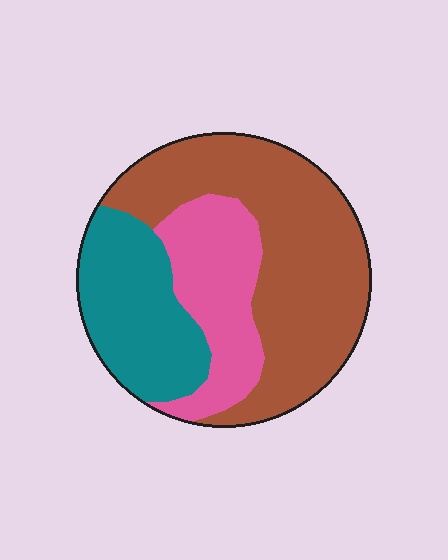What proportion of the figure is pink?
Pink takes up less than a quarter of the figure.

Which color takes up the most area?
Brown, at roughly 50%.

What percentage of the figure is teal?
Teal covers about 25% of the figure.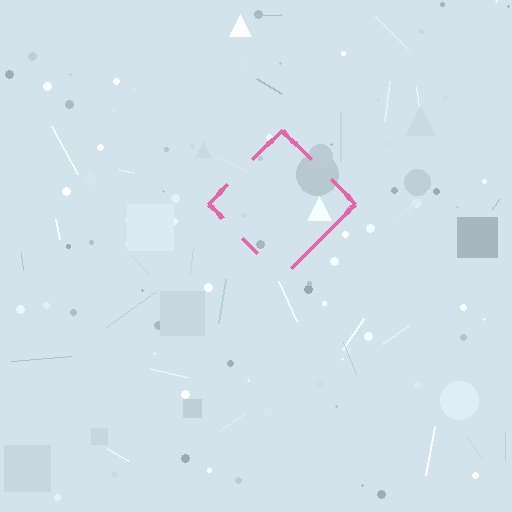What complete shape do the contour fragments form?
The contour fragments form a diamond.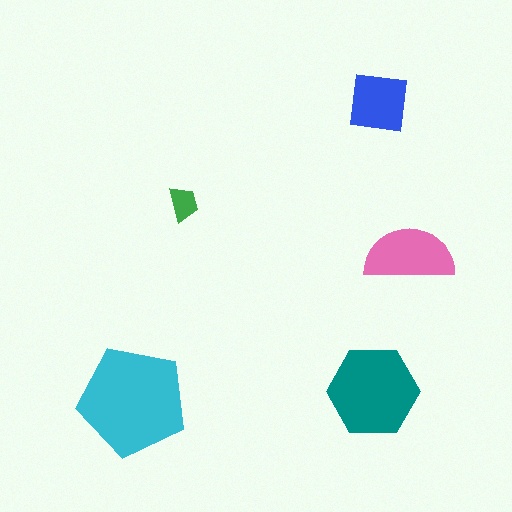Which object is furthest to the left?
The cyan pentagon is leftmost.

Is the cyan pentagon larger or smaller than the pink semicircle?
Larger.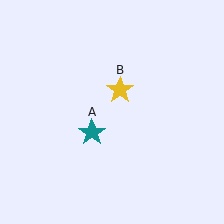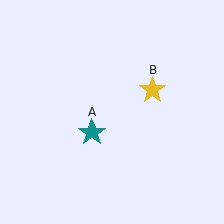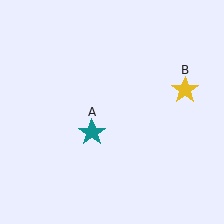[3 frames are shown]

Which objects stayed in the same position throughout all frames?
Teal star (object A) remained stationary.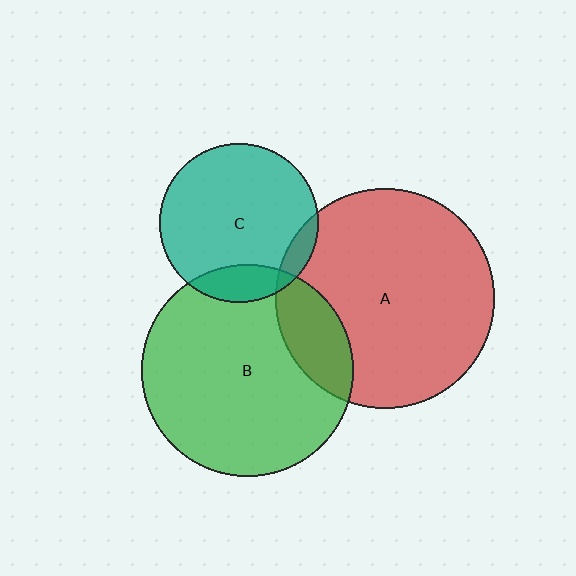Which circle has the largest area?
Circle A (red).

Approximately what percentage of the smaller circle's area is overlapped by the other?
Approximately 20%.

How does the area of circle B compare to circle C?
Approximately 1.8 times.